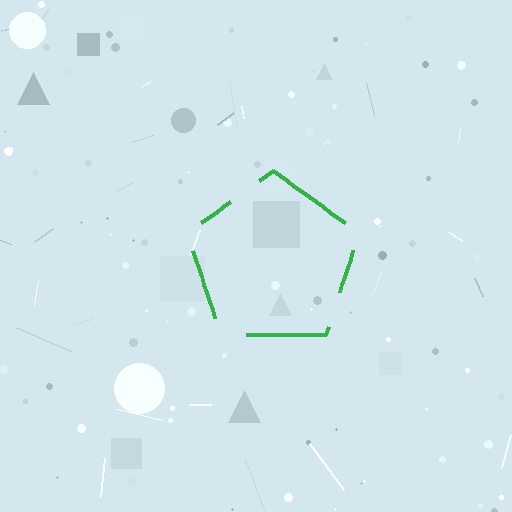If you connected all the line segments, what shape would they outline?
They would outline a pentagon.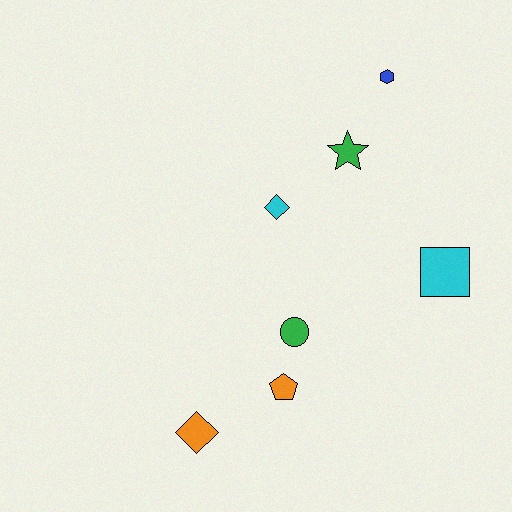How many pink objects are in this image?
There are no pink objects.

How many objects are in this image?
There are 7 objects.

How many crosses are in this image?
There are no crosses.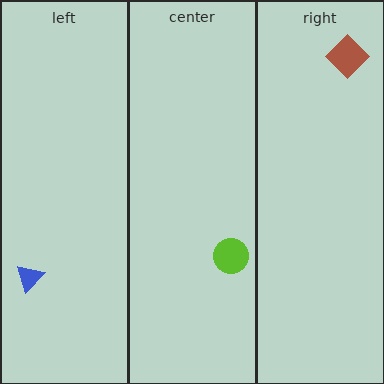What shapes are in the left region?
The blue triangle.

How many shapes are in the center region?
1.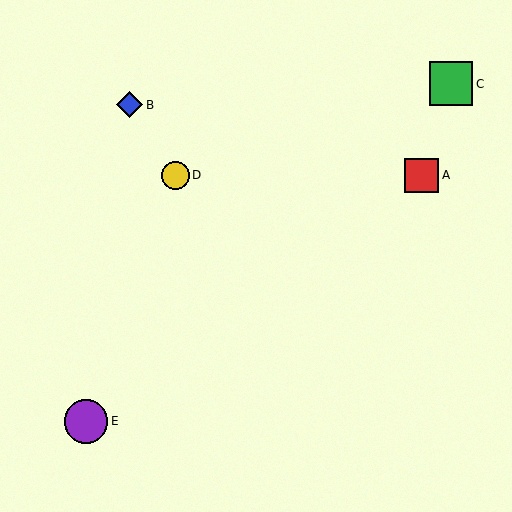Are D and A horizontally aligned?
Yes, both are at y≈175.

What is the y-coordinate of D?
Object D is at y≈175.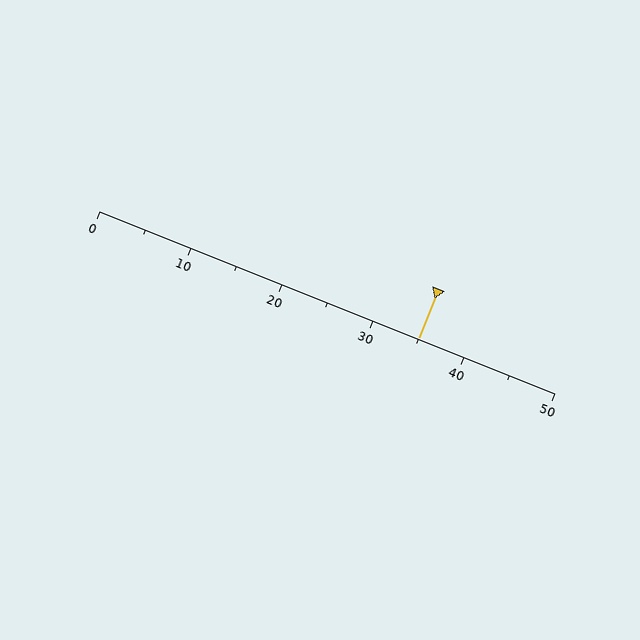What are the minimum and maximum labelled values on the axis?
The axis runs from 0 to 50.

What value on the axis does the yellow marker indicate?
The marker indicates approximately 35.